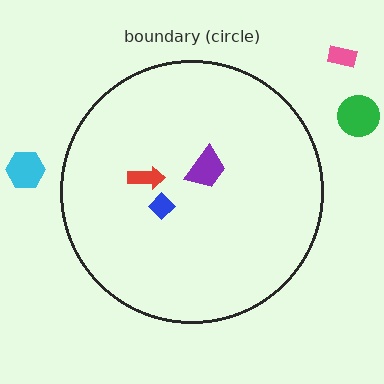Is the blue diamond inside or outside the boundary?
Inside.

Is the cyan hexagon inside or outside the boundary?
Outside.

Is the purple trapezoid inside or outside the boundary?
Inside.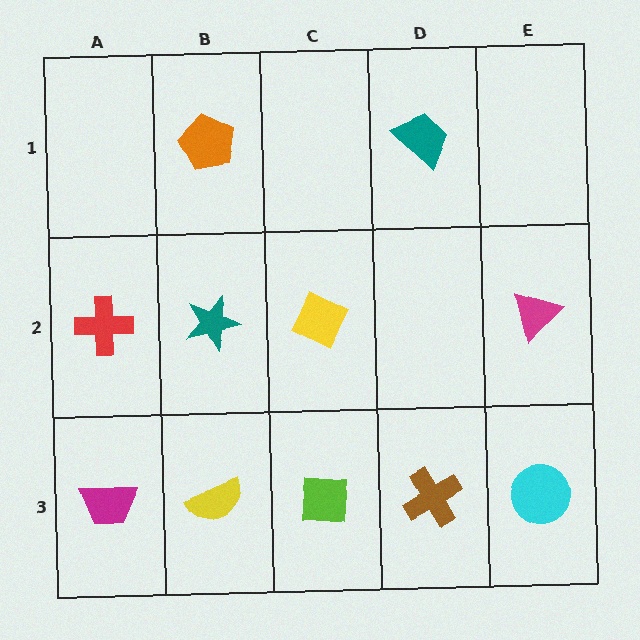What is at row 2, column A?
A red cross.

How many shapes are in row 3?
5 shapes.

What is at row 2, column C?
A yellow diamond.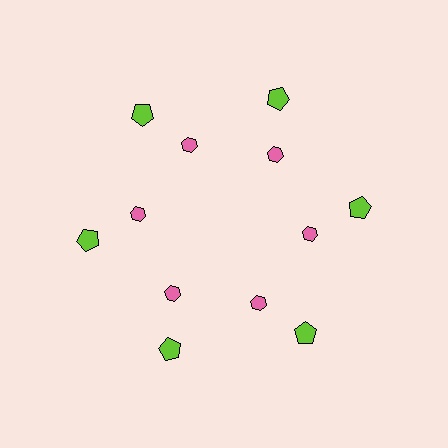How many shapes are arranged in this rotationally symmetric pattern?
There are 12 shapes, arranged in 6 groups of 2.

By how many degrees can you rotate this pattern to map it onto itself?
The pattern maps onto itself every 60 degrees of rotation.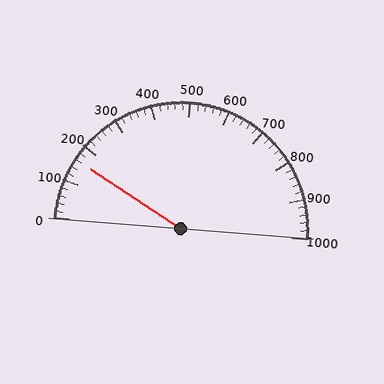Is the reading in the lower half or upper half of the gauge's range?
The reading is in the lower half of the range (0 to 1000).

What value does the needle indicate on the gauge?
The needle indicates approximately 160.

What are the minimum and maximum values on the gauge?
The gauge ranges from 0 to 1000.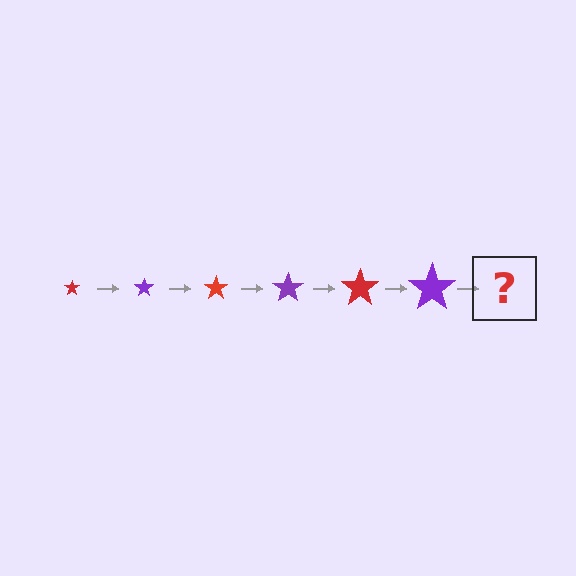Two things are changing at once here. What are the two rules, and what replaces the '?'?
The two rules are that the star grows larger each step and the color cycles through red and purple. The '?' should be a red star, larger than the previous one.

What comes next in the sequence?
The next element should be a red star, larger than the previous one.